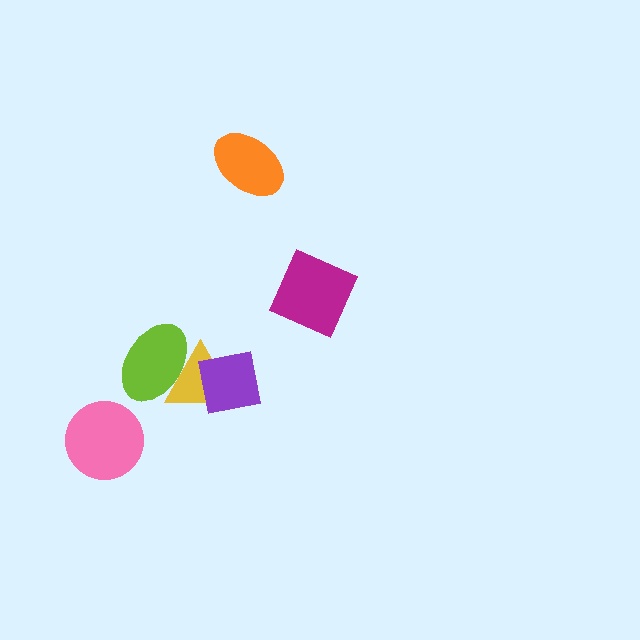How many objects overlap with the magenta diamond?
0 objects overlap with the magenta diamond.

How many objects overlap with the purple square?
1 object overlaps with the purple square.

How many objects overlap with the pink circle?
0 objects overlap with the pink circle.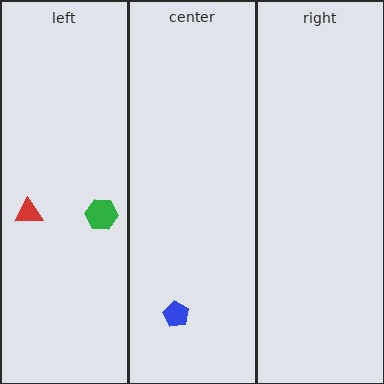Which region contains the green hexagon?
The left region.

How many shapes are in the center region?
1.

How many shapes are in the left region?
2.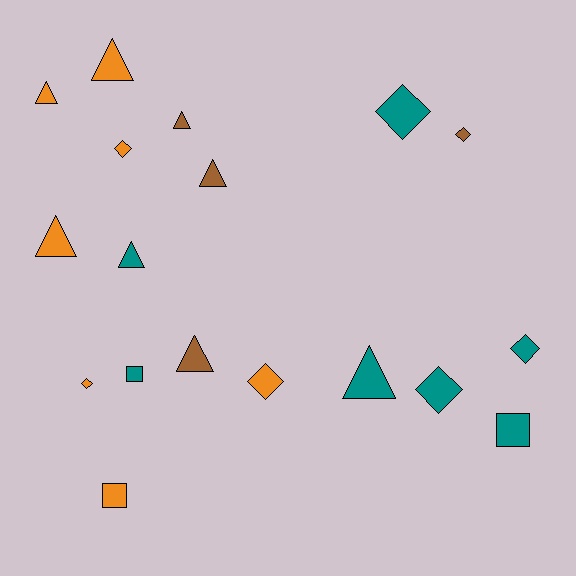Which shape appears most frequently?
Triangle, with 8 objects.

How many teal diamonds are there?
There are 3 teal diamonds.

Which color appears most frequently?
Orange, with 7 objects.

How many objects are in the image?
There are 18 objects.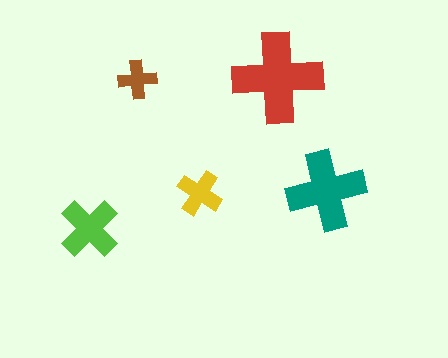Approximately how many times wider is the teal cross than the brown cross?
About 2 times wider.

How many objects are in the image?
There are 5 objects in the image.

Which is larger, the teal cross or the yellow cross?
The teal one.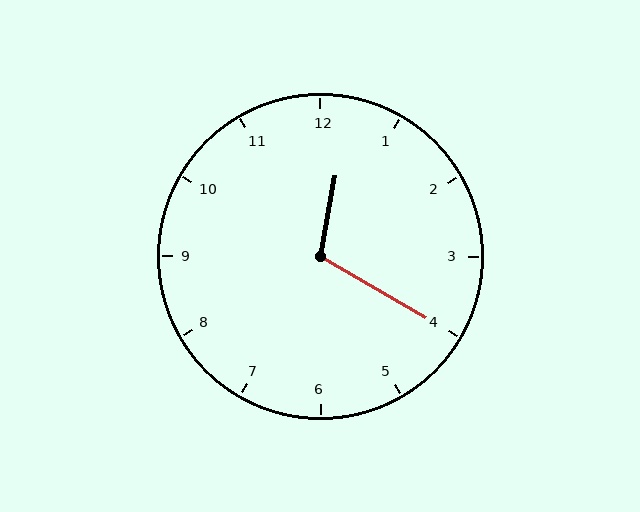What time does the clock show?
12:20.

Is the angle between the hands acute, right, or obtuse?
It is obtuse.